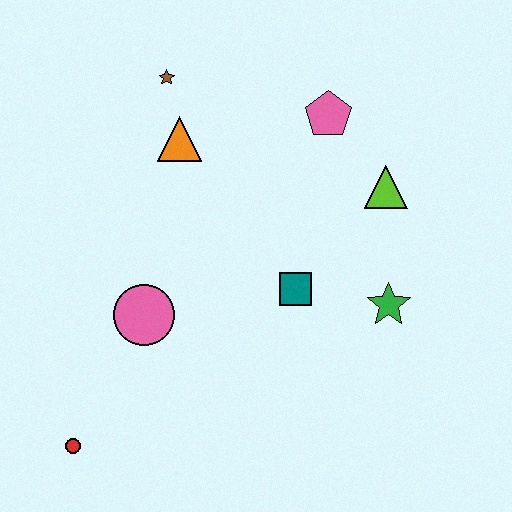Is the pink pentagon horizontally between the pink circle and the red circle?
No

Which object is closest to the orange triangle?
The brown star is closest to the orange triangle.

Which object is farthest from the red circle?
The pink pentagon is farthest from the red circle.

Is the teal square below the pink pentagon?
Yes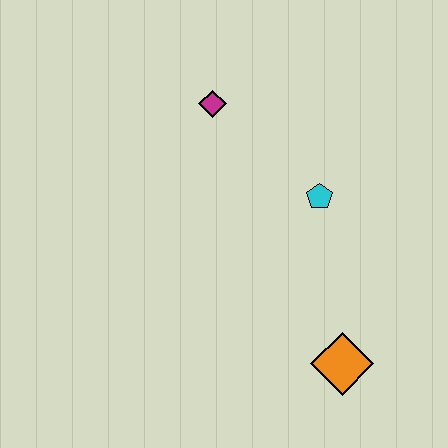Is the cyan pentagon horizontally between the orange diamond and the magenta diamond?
Yes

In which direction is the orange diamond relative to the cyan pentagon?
The orange diamond is below the cyan pentagon.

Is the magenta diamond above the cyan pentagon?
Yes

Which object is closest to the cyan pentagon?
The magenta diamond is closest to the cyan pentagon.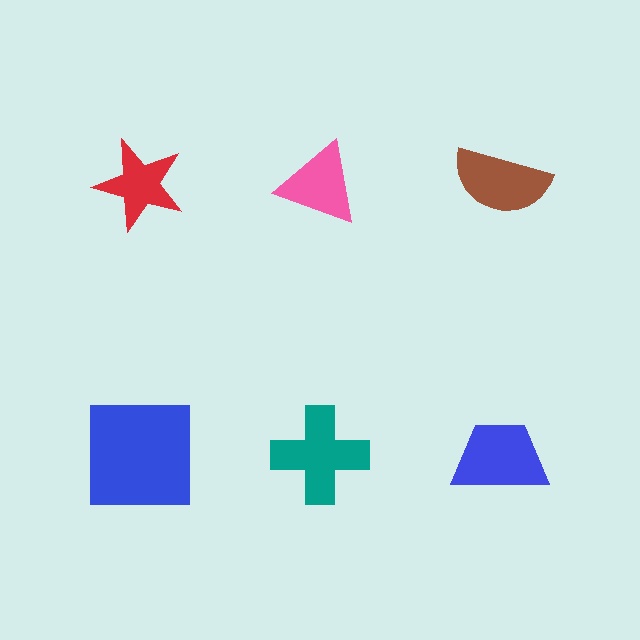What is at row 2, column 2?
A teal cross.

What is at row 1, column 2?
A pink triangle.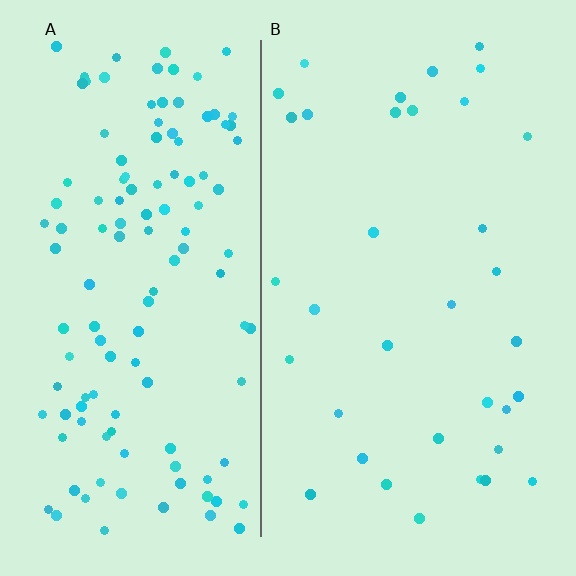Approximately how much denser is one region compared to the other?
Approximately 3.6× — region A over region B.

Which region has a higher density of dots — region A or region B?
A (the left).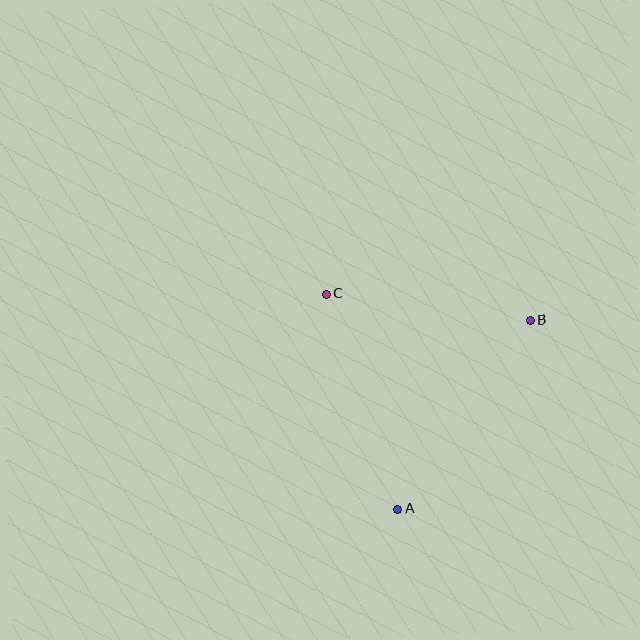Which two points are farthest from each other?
Points A and B are farthest from each other.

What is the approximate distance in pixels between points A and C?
The distance between A and C is approximately 227 pixels.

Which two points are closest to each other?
Points B and C are closest to each other.